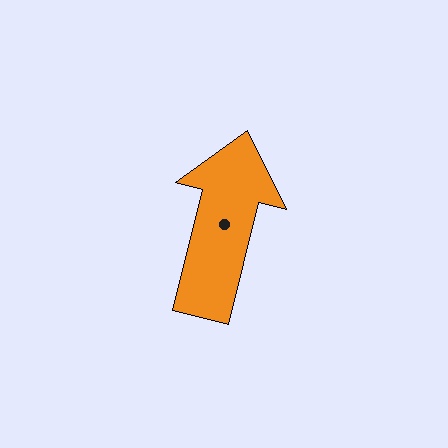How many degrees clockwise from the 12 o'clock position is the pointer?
Approximately 14 degrees.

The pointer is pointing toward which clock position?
Roughly 12 o'clock.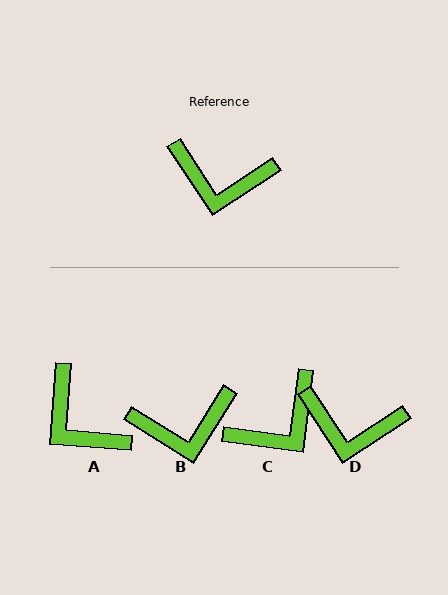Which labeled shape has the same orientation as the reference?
D.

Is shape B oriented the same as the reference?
No, it is off by about 25 degrees.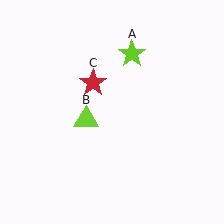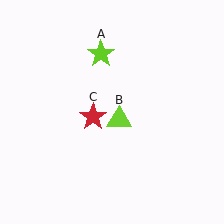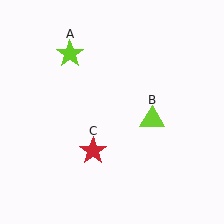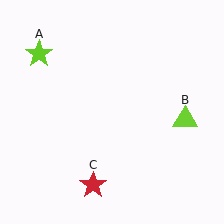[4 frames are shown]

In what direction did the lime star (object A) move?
The lime star (object A) moved left.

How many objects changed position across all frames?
3 objects changed position: lime star (object A), lime triangle (object B), red star (object C).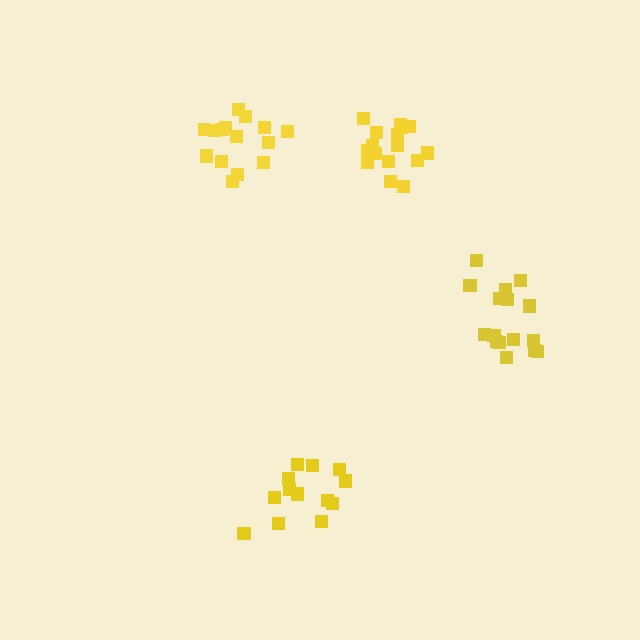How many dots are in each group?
Group 1: 16 dots, Group 2: 14 dots, Group 3: 16 dots, Group 4: 15 dots (61 total).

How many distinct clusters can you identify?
There are 4 distinct clusters.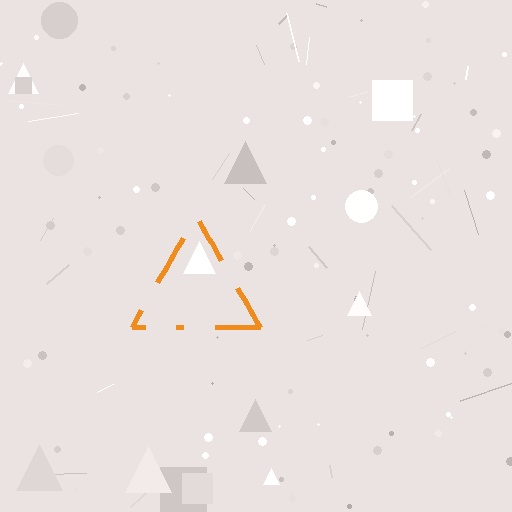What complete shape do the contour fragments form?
The contour fragments form a triangle.